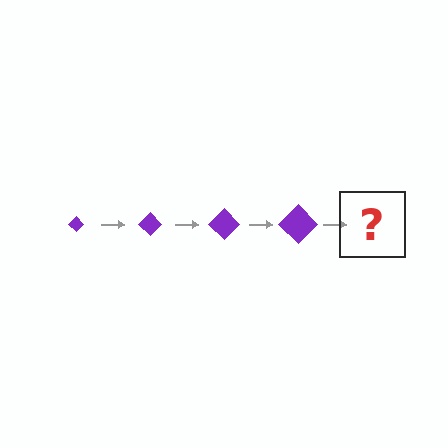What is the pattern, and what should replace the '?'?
The pattern is that the diamond gets progressively larger each step. The '?' should be a purple diamond, larger than the previous one.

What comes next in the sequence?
The next element should be a purple diamond, larger than the previous one.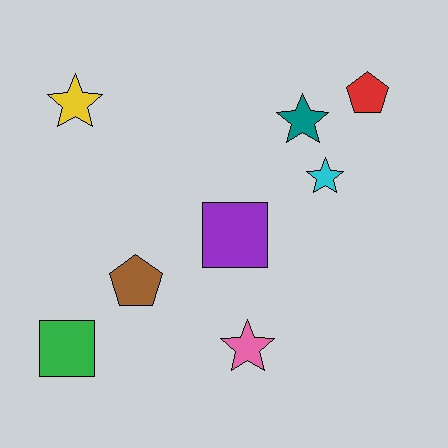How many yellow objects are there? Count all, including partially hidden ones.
There is 1 yellow object.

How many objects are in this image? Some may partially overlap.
There are 8 objects.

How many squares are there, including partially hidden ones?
There are 2 squares.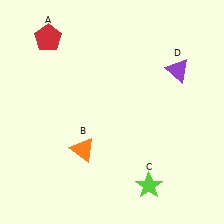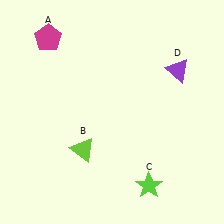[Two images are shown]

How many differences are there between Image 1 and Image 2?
There are 2 differences between the two images.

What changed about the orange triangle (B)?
In Image 1, B is orange. In Image 2, it changed to lime.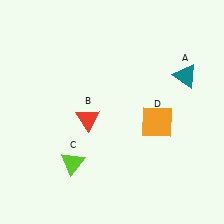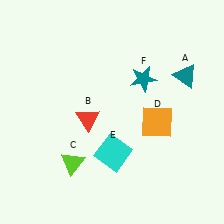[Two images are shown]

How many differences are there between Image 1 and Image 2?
There are 2 differences between the two images.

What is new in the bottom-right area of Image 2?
A cyan square (E) was added in the bottom-right area of Image 2.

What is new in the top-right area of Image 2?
A teal star (F) was added in the top-right area of Image 2.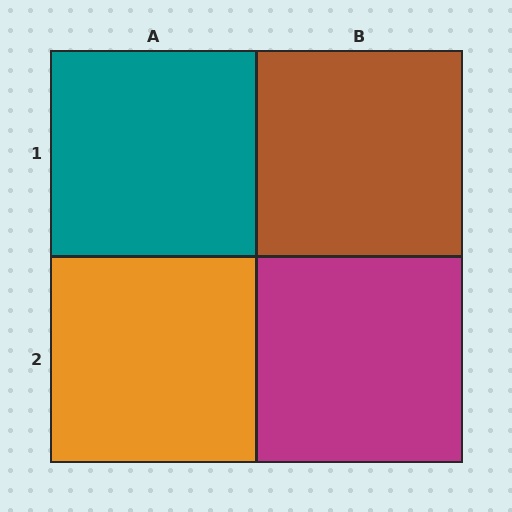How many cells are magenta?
1 cell is magenta.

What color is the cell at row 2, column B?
Magenta.